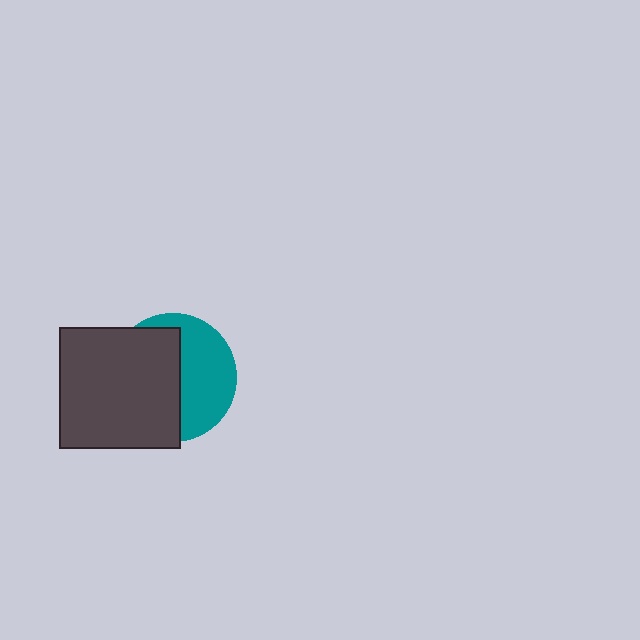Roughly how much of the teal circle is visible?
About half of it is visible (roughly 46%).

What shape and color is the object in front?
The object in front is a dark gray square.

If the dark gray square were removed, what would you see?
You would see the complete teal circle.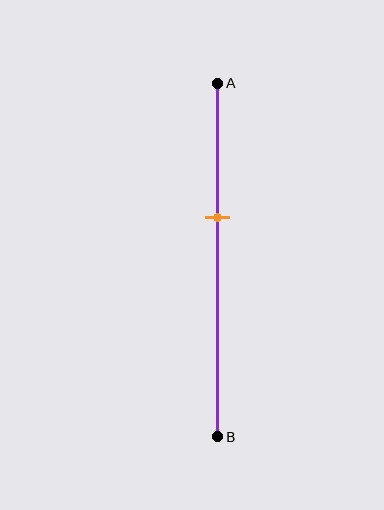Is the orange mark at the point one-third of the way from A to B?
No, the mark is at about 40% from A, not at the 33% one-third point.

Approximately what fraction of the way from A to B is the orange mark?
The orange mark is approximately 40% of the way from A to B.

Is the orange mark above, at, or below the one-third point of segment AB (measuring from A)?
The orange mark is below the one-third point of segment AB.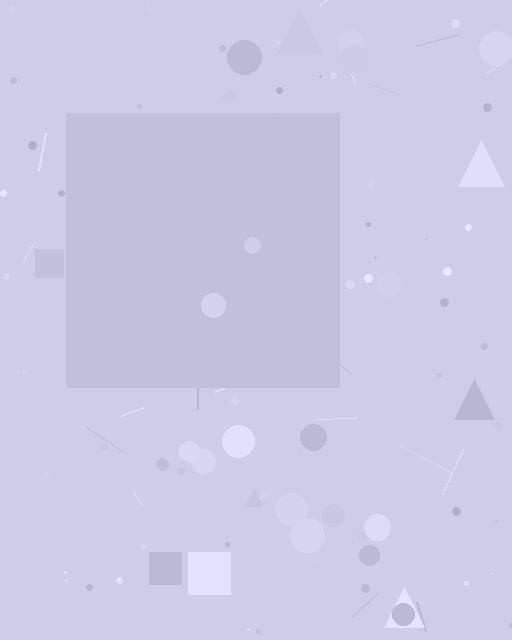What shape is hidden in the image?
A square is hidden in the image.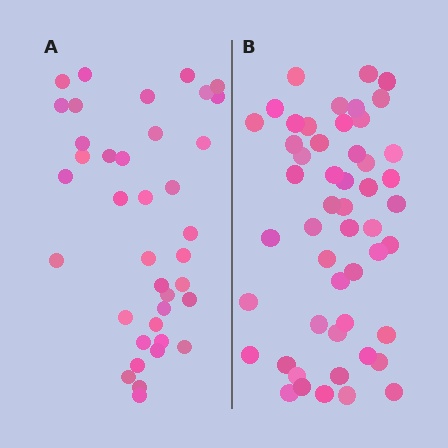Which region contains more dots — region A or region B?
Region B (the right region) has more dots.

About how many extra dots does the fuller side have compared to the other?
Region B has approximately 15 more dots than region A.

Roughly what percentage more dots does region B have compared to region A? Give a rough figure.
About 35% more.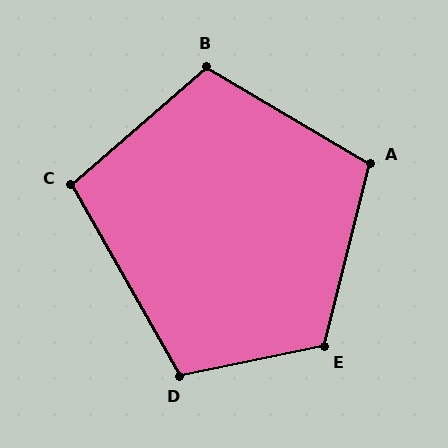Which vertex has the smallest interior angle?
C, at approximately 101 degrees.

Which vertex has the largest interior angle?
E, at approximately 116 degrees.